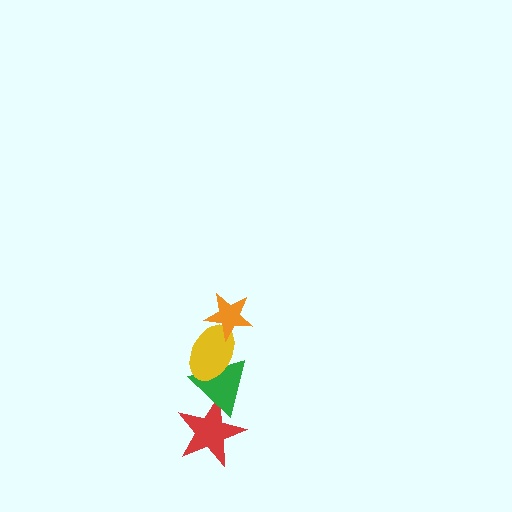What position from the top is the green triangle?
The green triangle is 3rd from the top.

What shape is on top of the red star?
The green triangle is on top of the red star.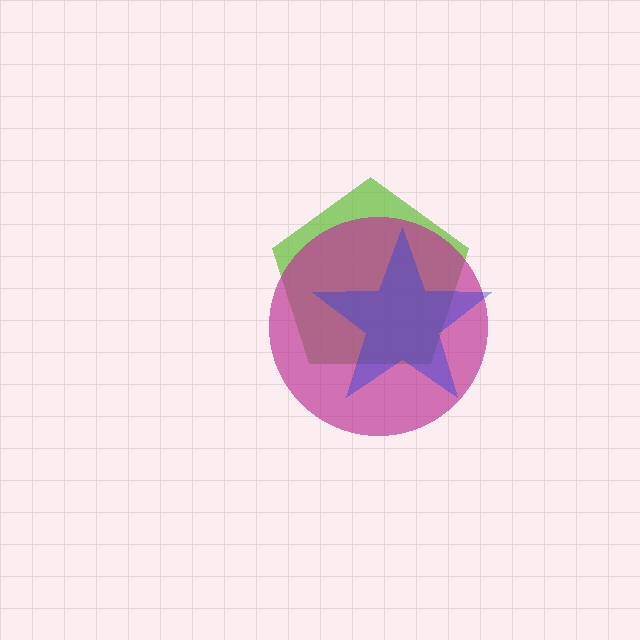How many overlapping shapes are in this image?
There are 3 overlapping shapes in the image.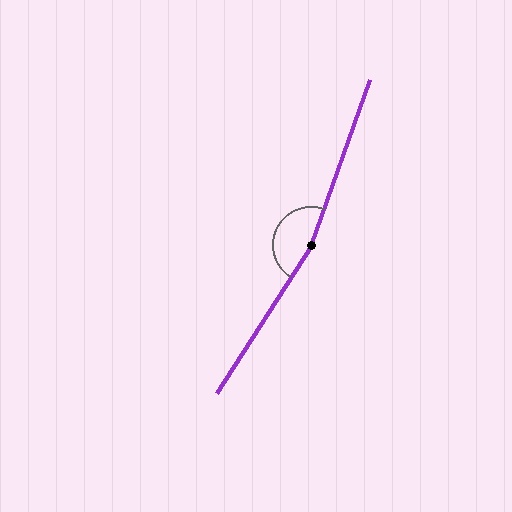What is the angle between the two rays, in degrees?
Approximately 167 degrees.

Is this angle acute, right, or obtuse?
It is obtuse.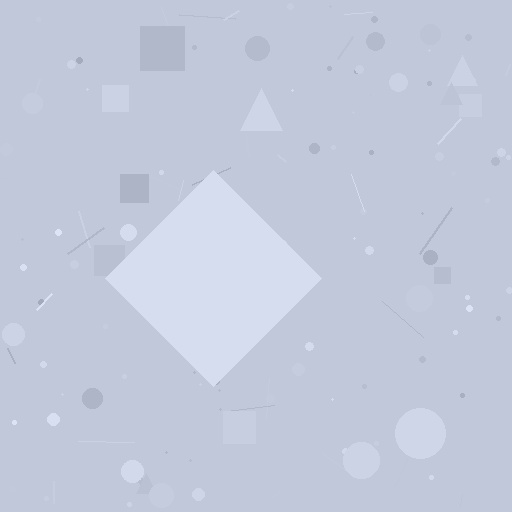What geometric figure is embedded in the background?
A diamond is embedded in the background.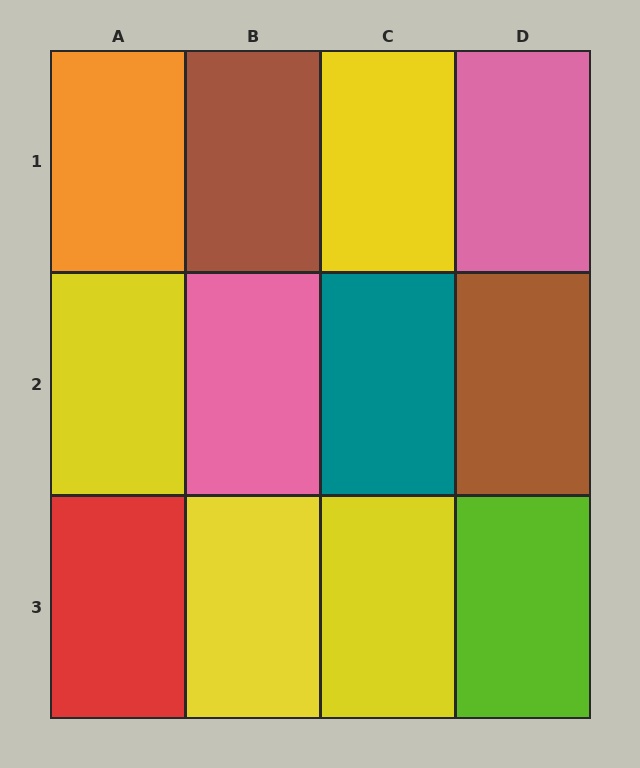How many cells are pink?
2 cells are pink.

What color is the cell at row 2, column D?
Brown.